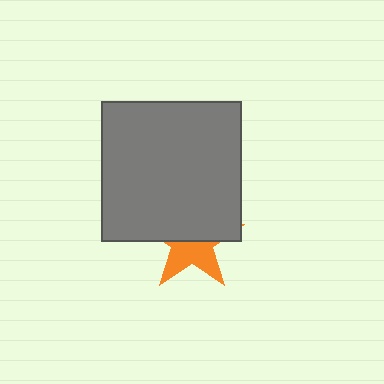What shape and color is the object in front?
The object in front is a gray square.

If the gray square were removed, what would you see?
You would see the complete orange star.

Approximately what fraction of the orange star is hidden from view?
Roughly 55% of the orange star is hidden behind the gray square.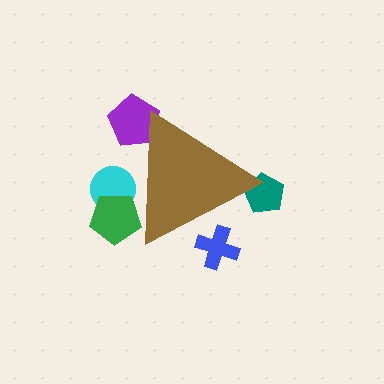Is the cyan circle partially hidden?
Yes, the cyan circle is partially hidden behind the brown triangle.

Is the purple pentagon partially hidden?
Yes, the purple pentagon is partially hidden behind the brown triangle.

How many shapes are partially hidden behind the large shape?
5 shapes are partially hidden.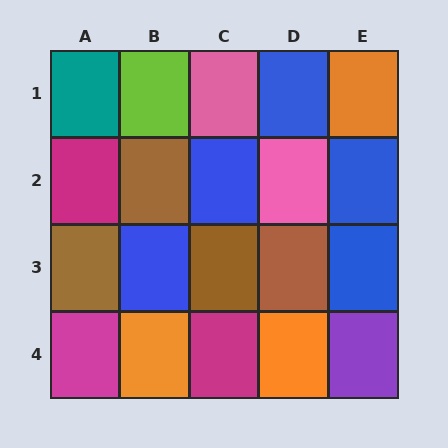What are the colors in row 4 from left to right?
Magenta, orange, magenta, orange, purple.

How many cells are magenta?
3 cells are magenta.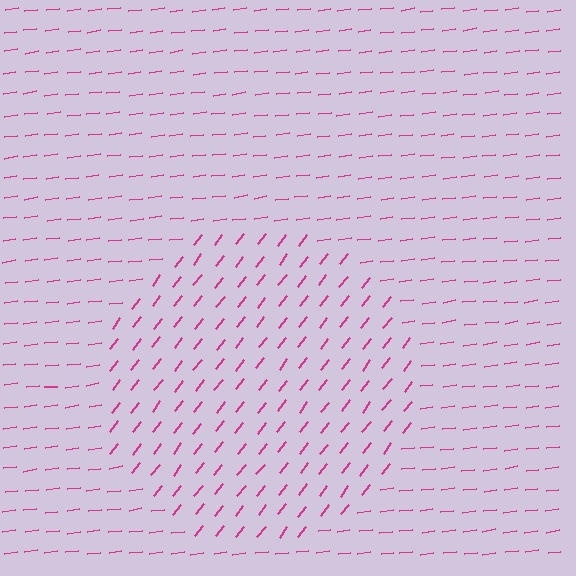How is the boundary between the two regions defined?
The boundary is defined purely by a change in line orientation (approximately 45 degrees difference). All lines are the same color and thickness.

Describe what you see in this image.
The image is filled with small magenta line segments. A circle region in the image has lines oriented differently from the surrounding lines, creating a visible texture boundary.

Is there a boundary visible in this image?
Yes, there is a texture boundary formed by a change in line orientation.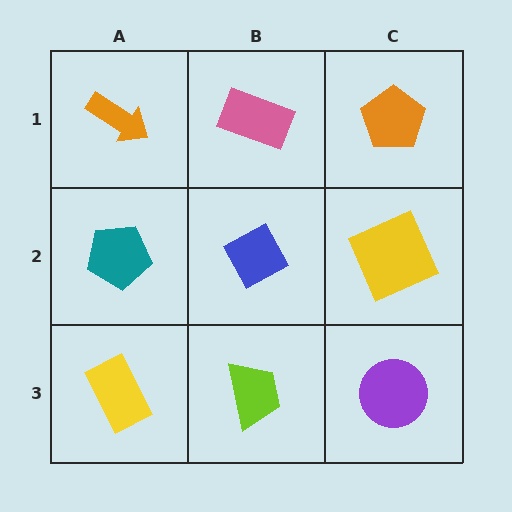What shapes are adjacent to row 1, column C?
A yellow square (row 2, column C), a pink rectangle (row 1, column B).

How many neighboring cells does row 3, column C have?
2.